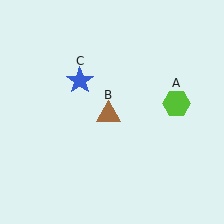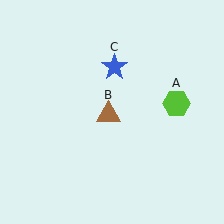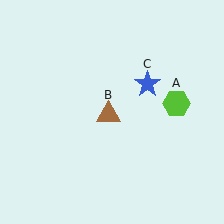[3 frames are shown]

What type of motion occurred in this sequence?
The blue star (object C) rotated clockwise around the center of the scene.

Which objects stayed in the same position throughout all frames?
Lime hexagon (object A) and brown triangle (object B) remained stationary.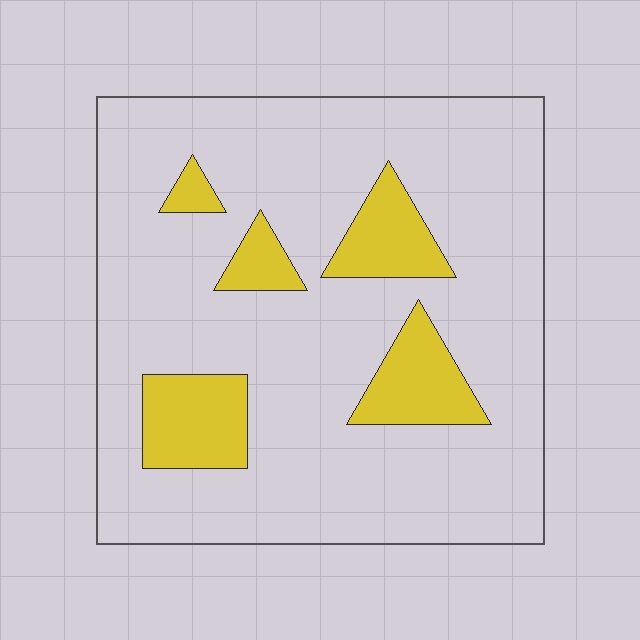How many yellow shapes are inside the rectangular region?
5.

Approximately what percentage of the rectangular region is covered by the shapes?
Approximately 15%.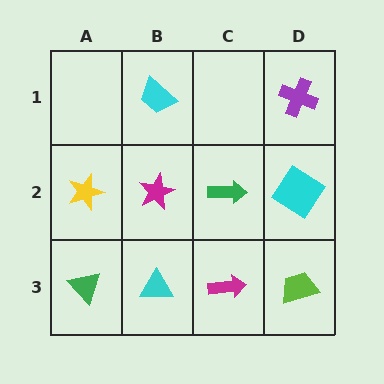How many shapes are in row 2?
4 shapes.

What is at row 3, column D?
A lime trapezoid.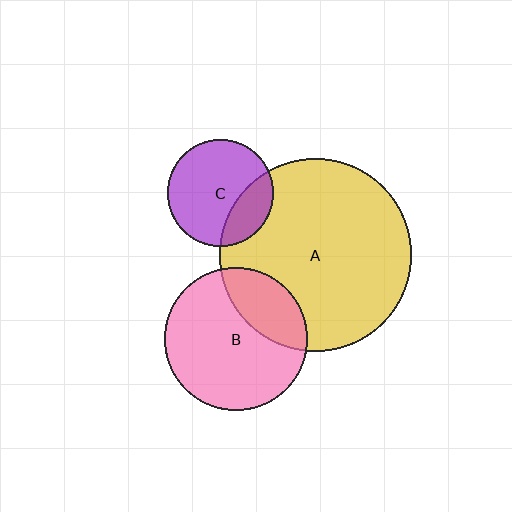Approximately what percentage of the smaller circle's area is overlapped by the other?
Approximately 25%.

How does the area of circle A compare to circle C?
Approximately 3.2 times.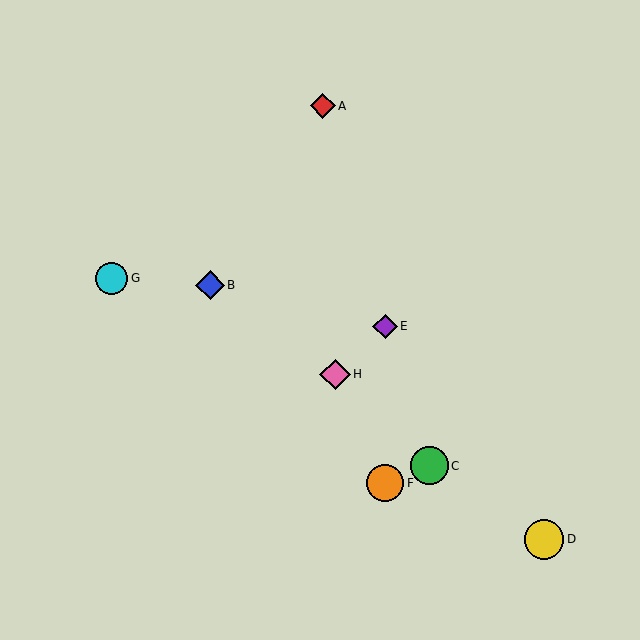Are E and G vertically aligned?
No, E is at x≈385 and G is at x≈112.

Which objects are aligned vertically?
Objects E, F are aligned vertically.